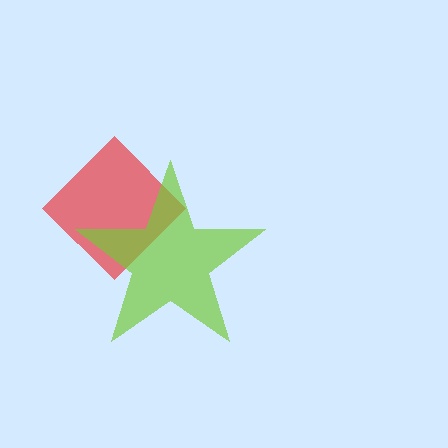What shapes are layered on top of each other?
The layered shapes are: a red diamond, a lime star.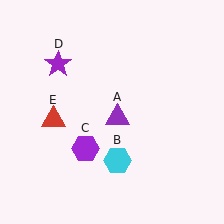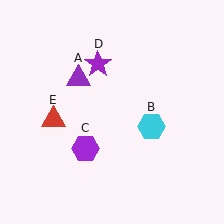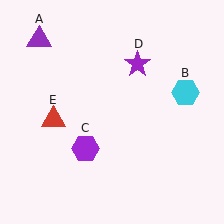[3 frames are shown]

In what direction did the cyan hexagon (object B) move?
The cyan hexagon (object B) moved up and to the right.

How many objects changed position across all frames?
3 objects changed position: purple triangle (object A), cyan hexagon (object B), purple star (object D).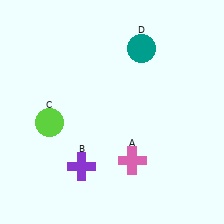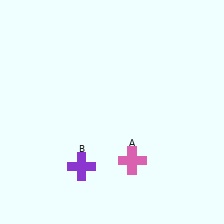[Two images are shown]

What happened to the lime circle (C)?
The lime circle (C) was removed in Image 2. It was in the bottom-left area of Image 1.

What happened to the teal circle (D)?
The teal circle (D) was removed in Image 2. It was in the top-right area of Image 1.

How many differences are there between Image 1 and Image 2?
There are 2 differences between the two images.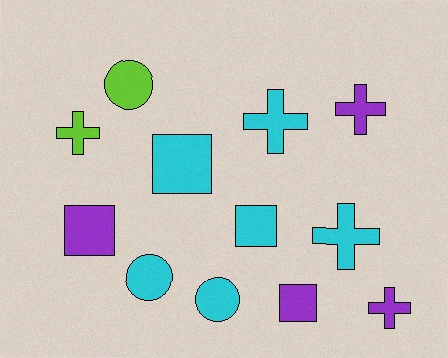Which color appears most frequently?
Cyan, with 6 objects.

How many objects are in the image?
There are 12 objects.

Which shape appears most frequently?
Cross, with 5 objects.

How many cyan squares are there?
There are 2 cyan squares.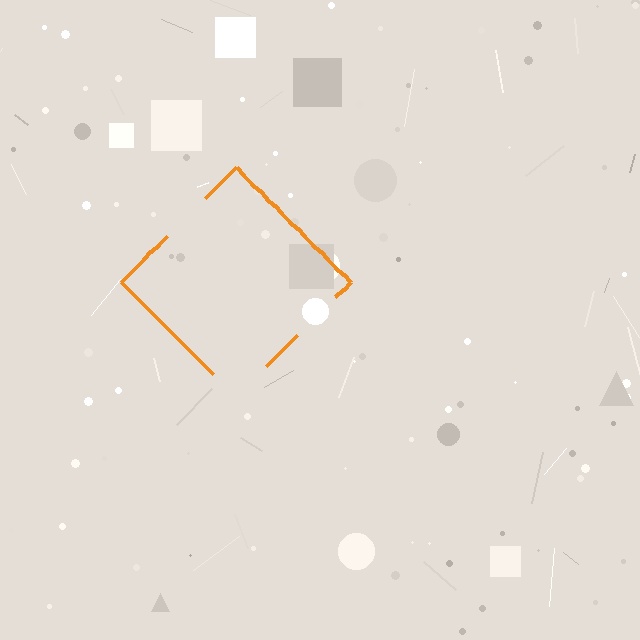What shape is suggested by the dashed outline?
The dashed outline suggests a diamond.